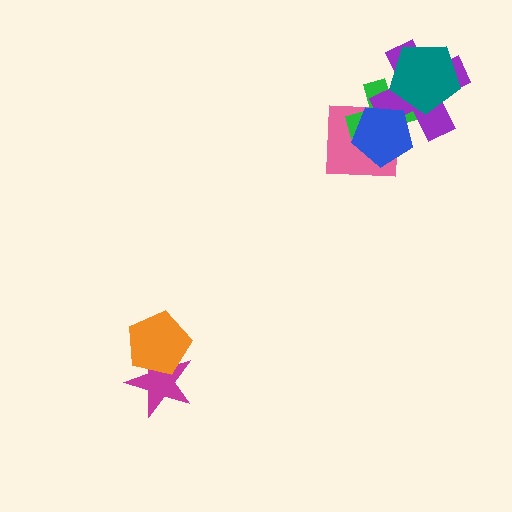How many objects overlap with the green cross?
4 objects overlap with the green cross.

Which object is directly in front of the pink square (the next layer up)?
The green cross is directly in front of the pink square.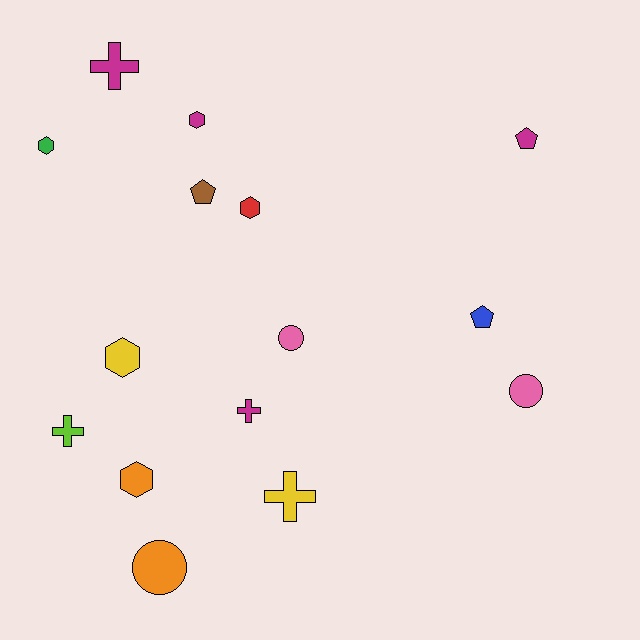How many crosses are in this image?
There are 4 crosses.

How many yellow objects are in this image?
There are 2 yellow objects.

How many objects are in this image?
There are 15 objects.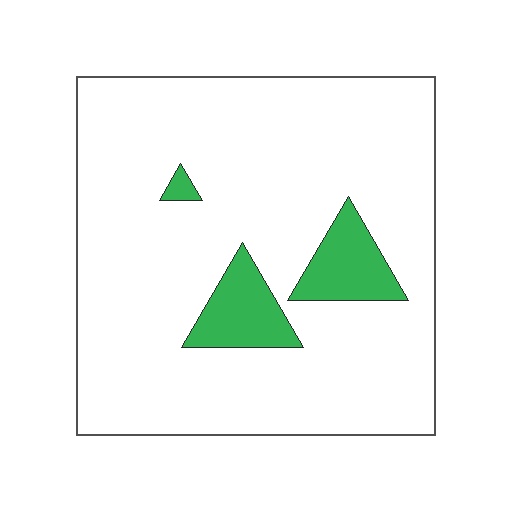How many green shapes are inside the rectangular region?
3.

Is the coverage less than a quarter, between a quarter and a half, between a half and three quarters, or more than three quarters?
Less than a quarter.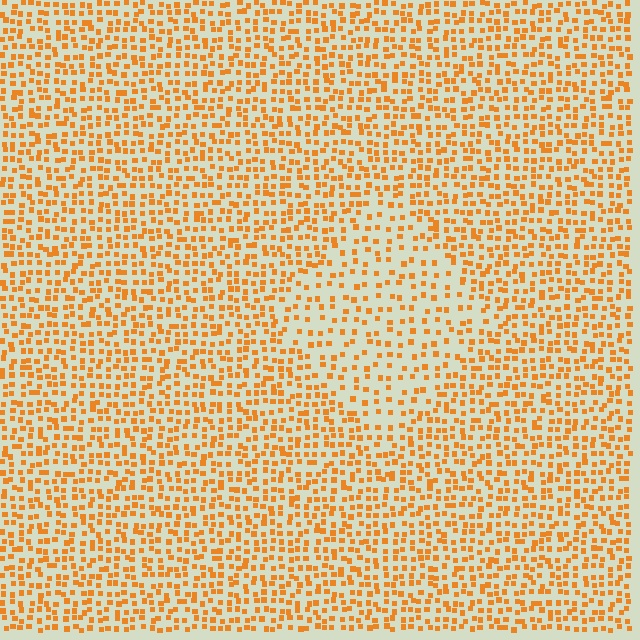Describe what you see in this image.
The image contains small orange elements arranged at two different densities. A diamond-shaped region is visible where the elements are less densely packed than the surrounding area.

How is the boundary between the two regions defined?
The boundary is defined by a change in element density (approximately 1.8x ratio). All elements are the same color, size, and shape.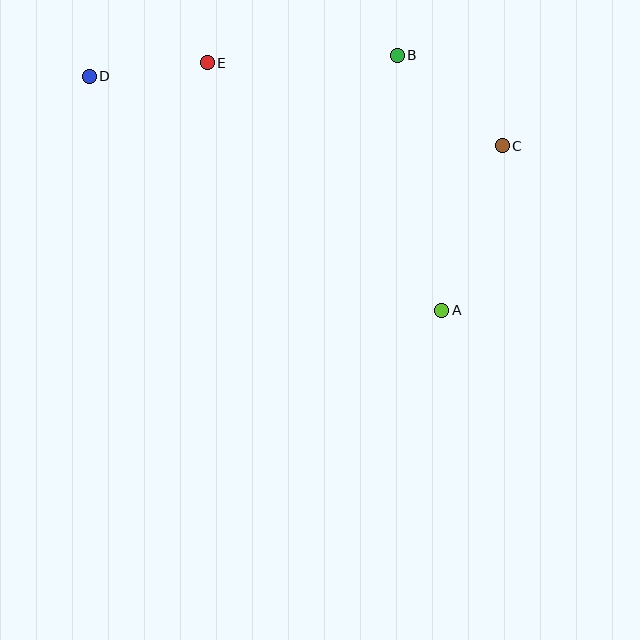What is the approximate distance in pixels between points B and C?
The distance between B and C is approximately 139 pixels.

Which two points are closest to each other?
Points D and E are closest to each other.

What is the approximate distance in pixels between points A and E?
The distance between A and E is approximately 341 pixels.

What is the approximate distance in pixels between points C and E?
The distance between C and E is approximately 306 pixels.